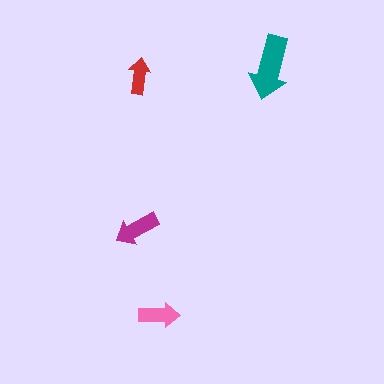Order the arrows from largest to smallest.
the teal one, the magenta one, the pink one, the red one.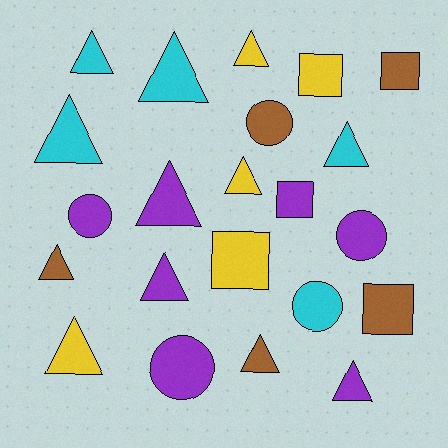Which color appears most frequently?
Purple, with 7 objects.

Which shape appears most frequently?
Triangle, with 12 objects.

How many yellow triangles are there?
There are 3 yellow triangles.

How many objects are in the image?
There are 22 objects.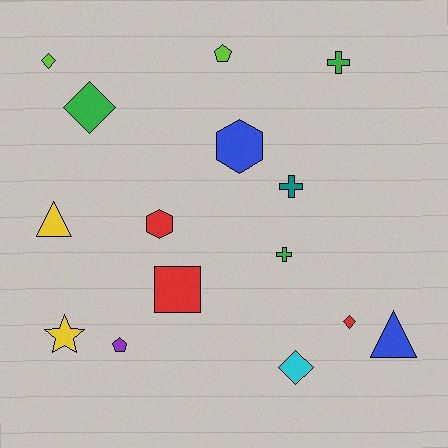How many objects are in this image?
There are 15 objects.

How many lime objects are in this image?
There are 2 lime objects.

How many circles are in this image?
There are no circles.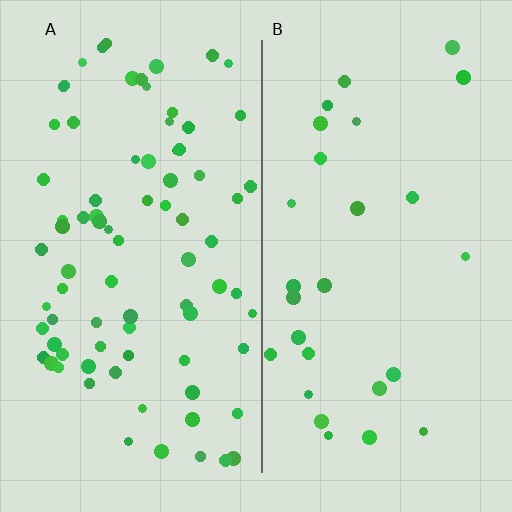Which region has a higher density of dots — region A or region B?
A (the left).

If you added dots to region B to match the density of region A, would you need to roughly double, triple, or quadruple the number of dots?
Approximately triple.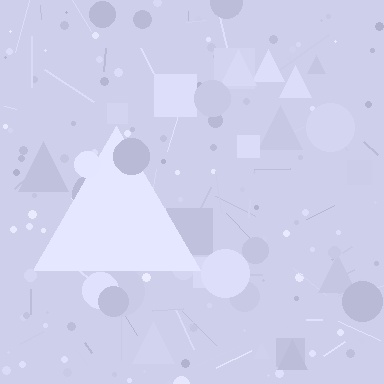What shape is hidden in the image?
A triangle is hidden in the image.